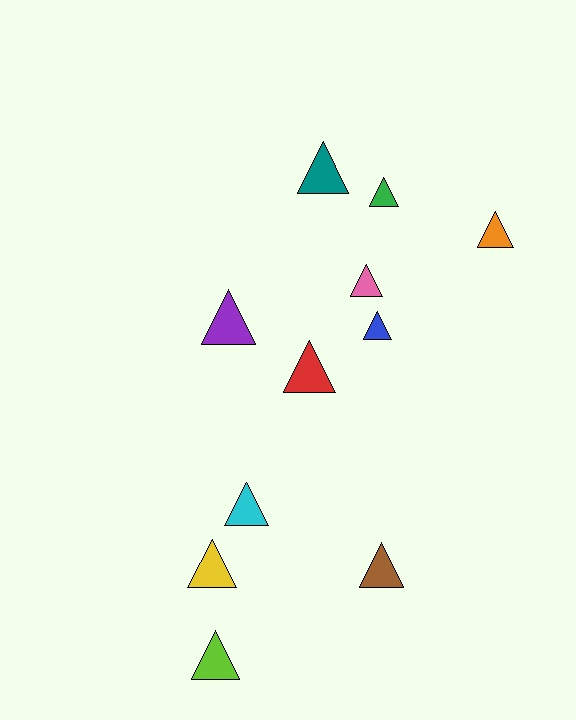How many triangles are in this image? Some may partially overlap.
There are 11 triangles.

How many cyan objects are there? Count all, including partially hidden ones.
There is 1 cyan object.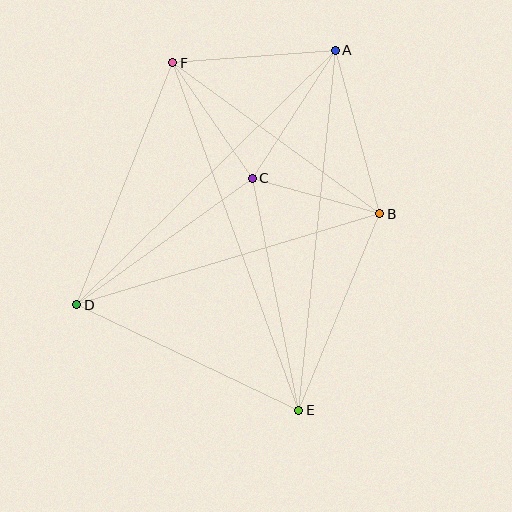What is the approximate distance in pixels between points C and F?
The distance between C and F is approximately 140 pixels.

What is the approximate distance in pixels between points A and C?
The distance between A and C is approximately 152 pixels.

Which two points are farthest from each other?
Points E and F are farthest from each other.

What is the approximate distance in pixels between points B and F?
The distance between B and F is approximately 256 pixels.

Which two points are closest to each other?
Points B and C are closest to each other.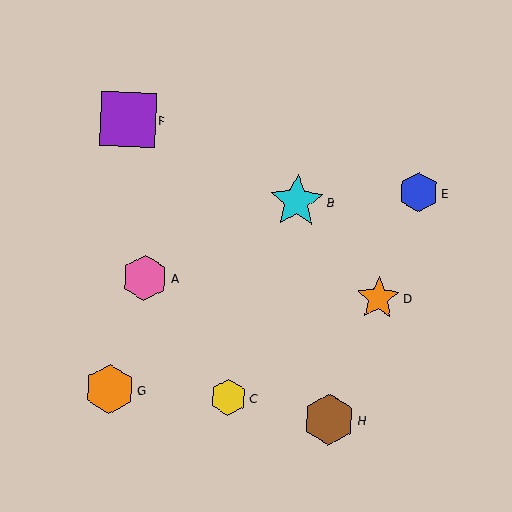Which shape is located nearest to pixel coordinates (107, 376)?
The orange hexagon (labeled G) at (110, 389) is nearest to that location.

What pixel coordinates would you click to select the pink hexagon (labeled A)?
Click at (145, 278) to select the pink hexagon A.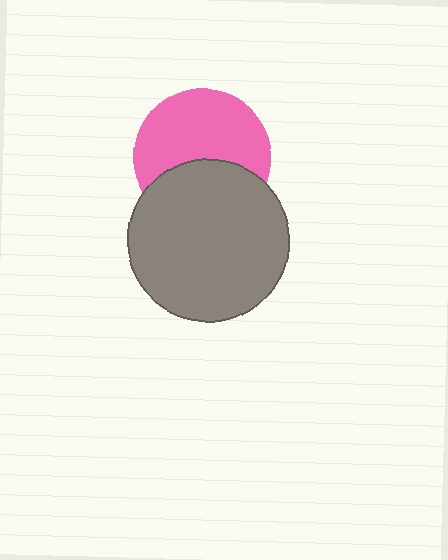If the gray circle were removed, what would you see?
You would see the complete pink circle.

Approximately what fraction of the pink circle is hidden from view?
Roughly 40% of the pink circle is hidden behind the gray circle.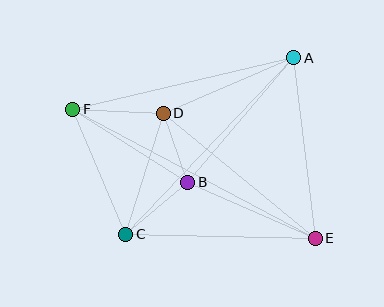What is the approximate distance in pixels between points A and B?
The distance between A and B is approximately 164 pixels.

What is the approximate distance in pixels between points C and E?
The distance between C and E is approximately 189 pixels.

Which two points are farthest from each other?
Points E and F are farthest from each other.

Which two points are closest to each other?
Points B and D are closest to each other.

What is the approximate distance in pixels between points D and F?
The distance between D and F is approximately 91 pixels.